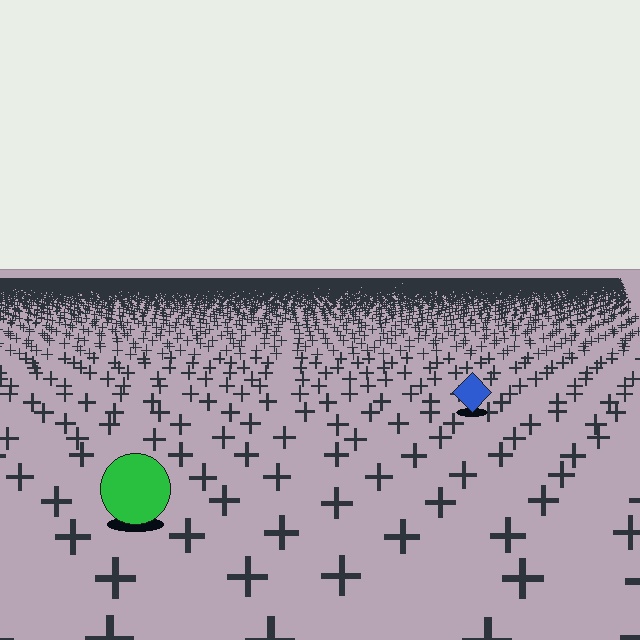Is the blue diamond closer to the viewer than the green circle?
No. The green circle is closer — you can tell from the texture gradient: the ground texture is coarser near it.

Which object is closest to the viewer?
The green circle is closest. The texture marks near it are larger and more spread out.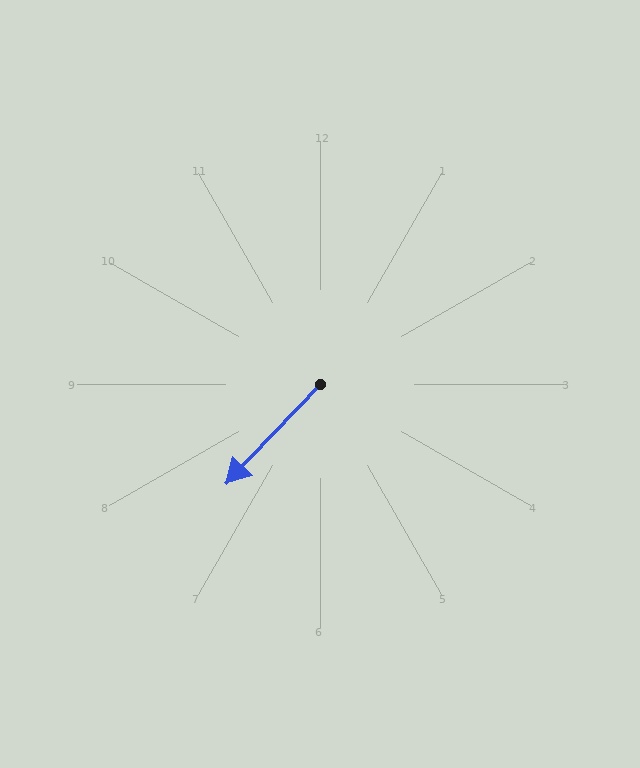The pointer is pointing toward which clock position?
Roughly 7 o'clock.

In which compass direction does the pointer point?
Southwest.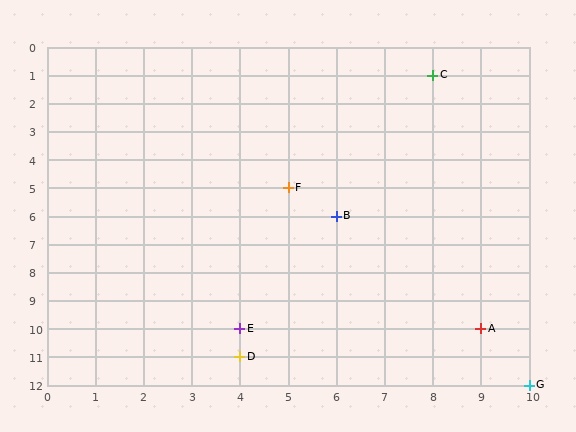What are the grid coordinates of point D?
Point D is at grid coordinates (4, 11).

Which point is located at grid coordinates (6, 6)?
Point B is at (6, 6).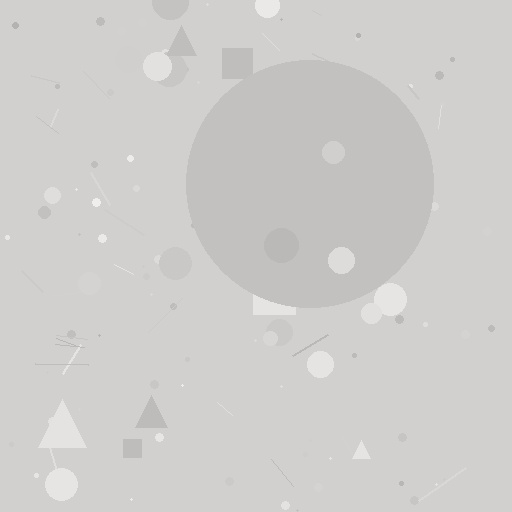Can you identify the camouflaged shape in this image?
The camouflaged shape is a circle.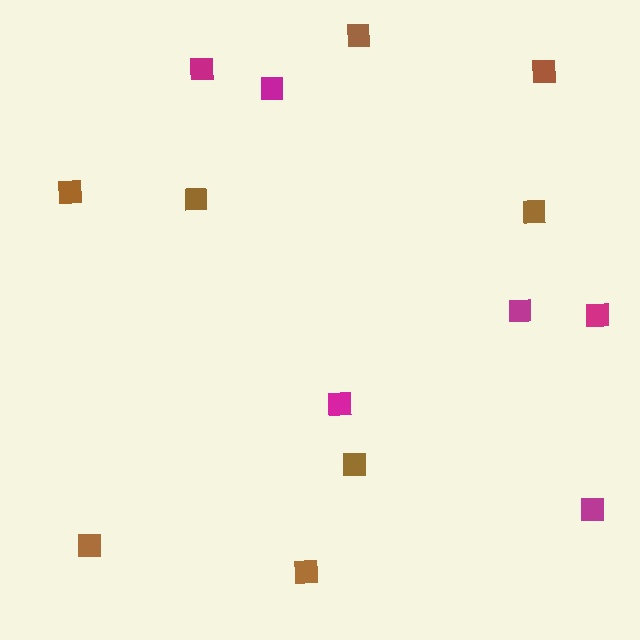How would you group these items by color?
There are 2 groups: one group of magenta squares (6) and one group of brown squares (8).